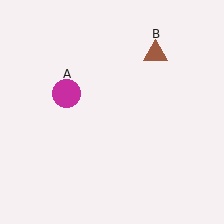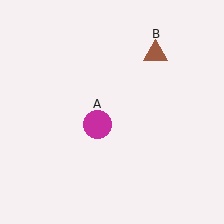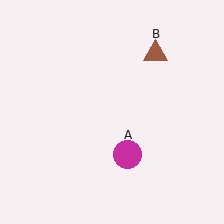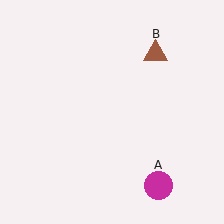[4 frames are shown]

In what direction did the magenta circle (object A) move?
The magenta circle (object A) moved down and to the right.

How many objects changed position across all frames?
1 object changed position: magenta circle (object A).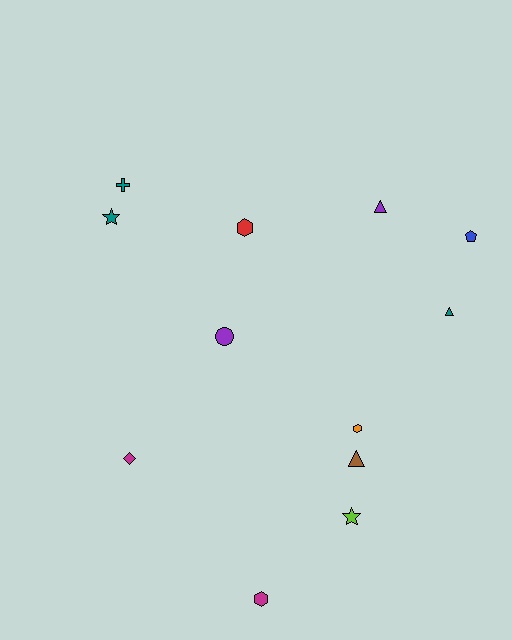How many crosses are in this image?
There is 1 cross.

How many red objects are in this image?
There is 1 red object.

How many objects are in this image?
There are 12 objects.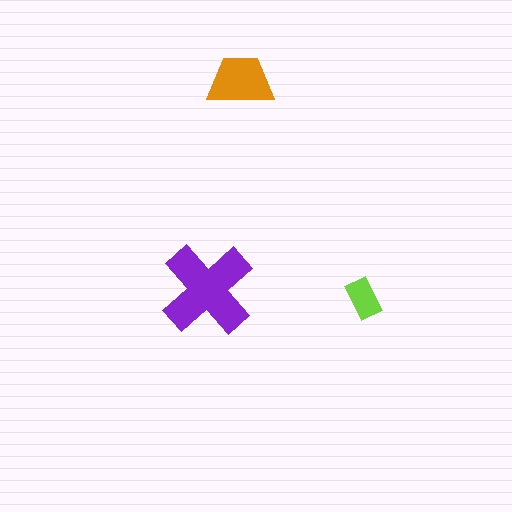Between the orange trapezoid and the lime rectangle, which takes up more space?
The orange trapezoid.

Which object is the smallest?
The lime rectangle.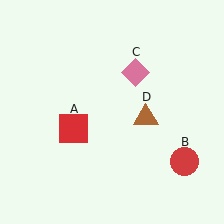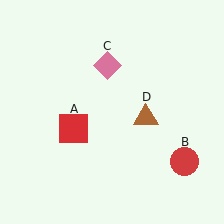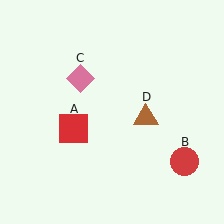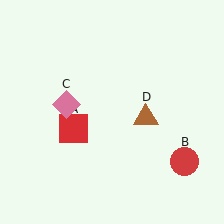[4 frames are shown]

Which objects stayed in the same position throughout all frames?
Red square (object A) and red circle (object B) and brown triangle (object D) remained stationary.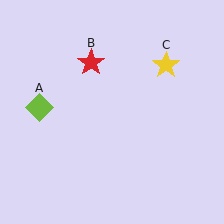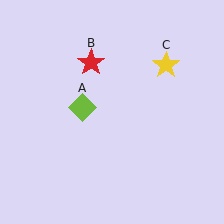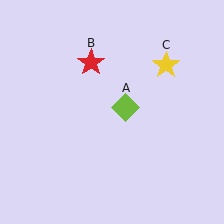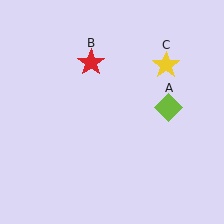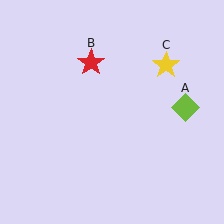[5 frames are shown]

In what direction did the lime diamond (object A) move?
The lime diamond (object A) moved right.